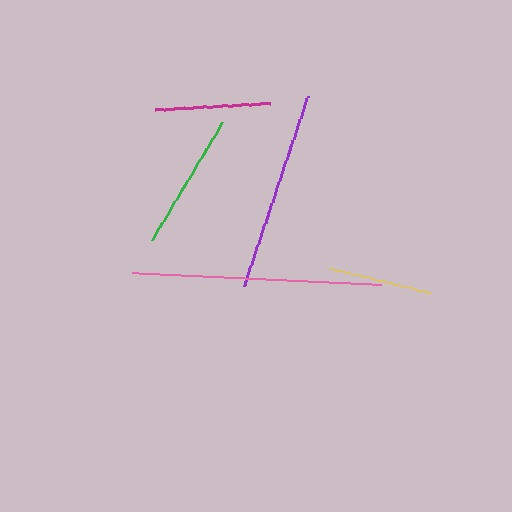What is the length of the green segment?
The green segment is approximately 137 pixels long.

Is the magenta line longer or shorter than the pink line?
The pink line is longer than the magenta line.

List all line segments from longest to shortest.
From longest to shortest: pink, purple, green, magenta, yellow.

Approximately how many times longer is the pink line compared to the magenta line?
The pink line is approximately 2.2 times the length of the magenta line.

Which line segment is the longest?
The pink line is the longest at approximately 249 pixels.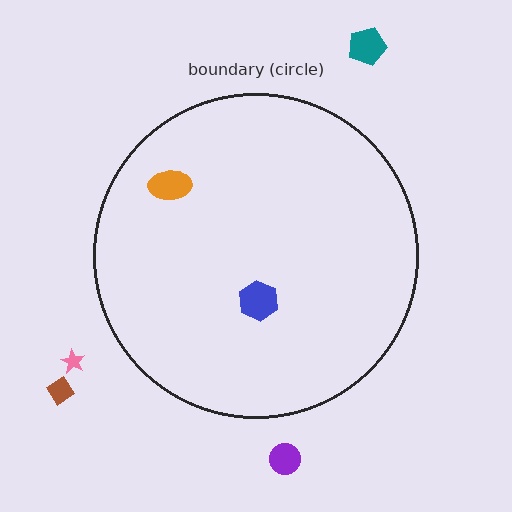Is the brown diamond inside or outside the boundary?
Outside.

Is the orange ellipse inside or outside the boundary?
Inside.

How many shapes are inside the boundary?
2 inside, 4 outside.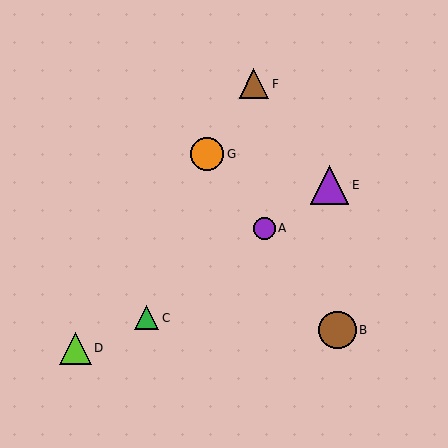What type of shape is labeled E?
Shape E is a purple triangle.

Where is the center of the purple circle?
The center of the purple circle is at (264, 228).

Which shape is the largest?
The purple triangle (labeled E) is the largest.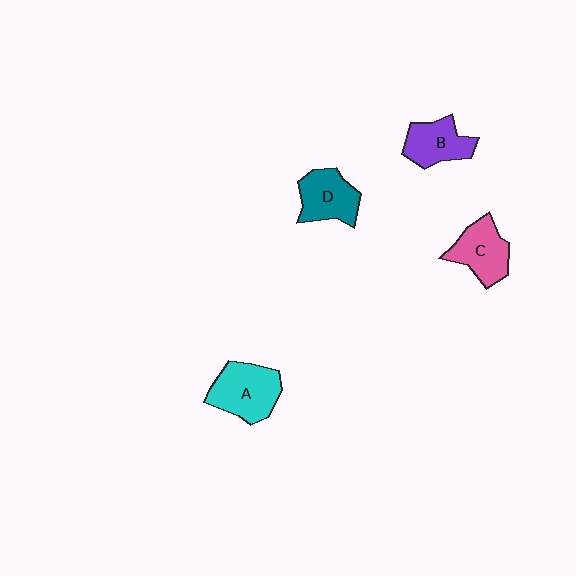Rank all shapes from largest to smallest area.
From largest to smallest: A (cyan), C (pink), D (teal), B (purple).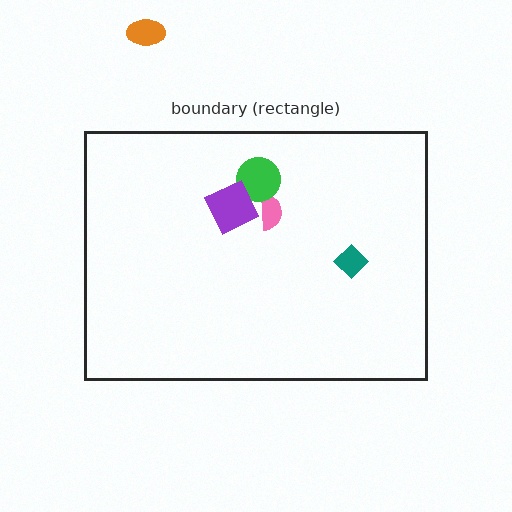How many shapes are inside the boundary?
4 inside, 1 outside.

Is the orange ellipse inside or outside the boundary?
Outside.